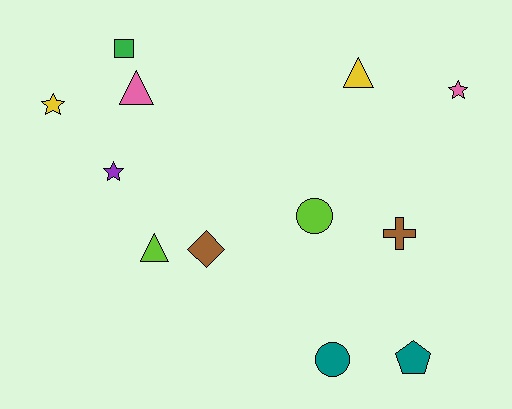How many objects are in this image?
There are 12 objects.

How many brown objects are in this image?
There are 2 brown objects.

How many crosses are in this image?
There is 1 cross.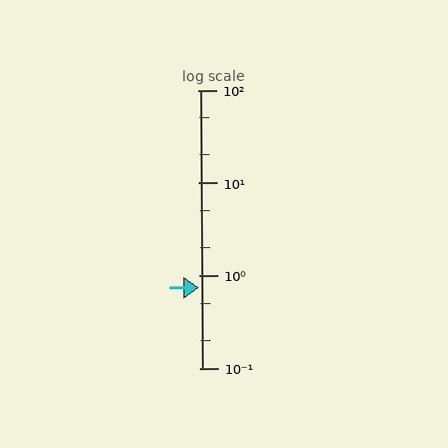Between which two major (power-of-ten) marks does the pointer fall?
The pointer is between 0.1 and 1.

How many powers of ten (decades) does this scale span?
The scale spans 3 decades, from 0.1 to 100.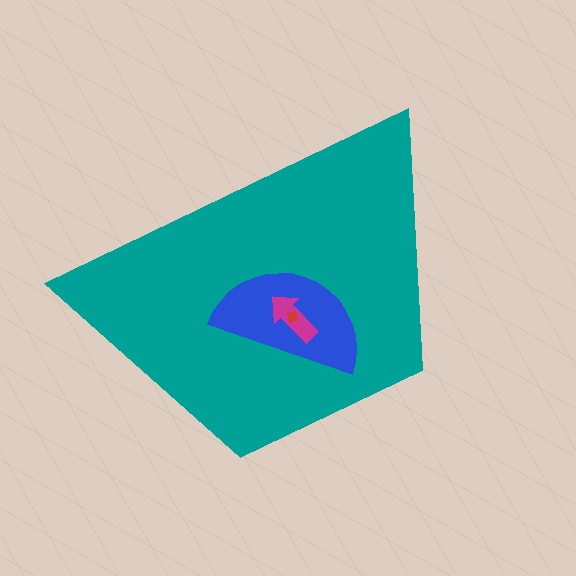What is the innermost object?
The red square.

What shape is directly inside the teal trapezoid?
The blue semicircle.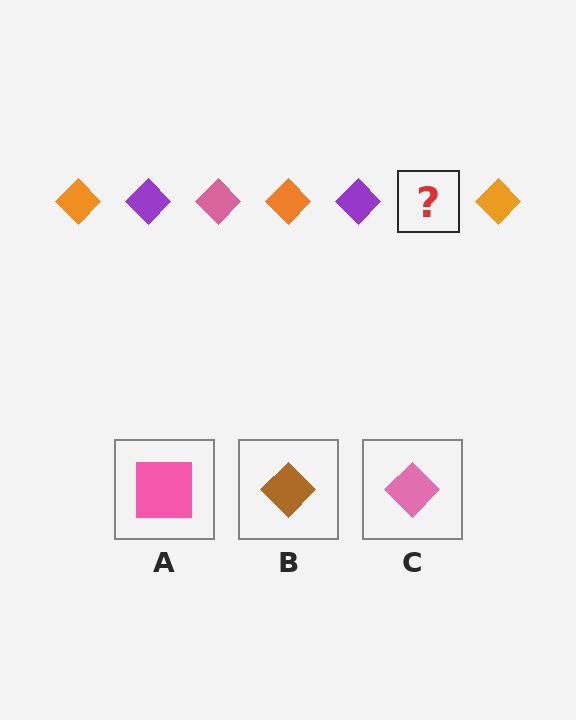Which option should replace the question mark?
Option C.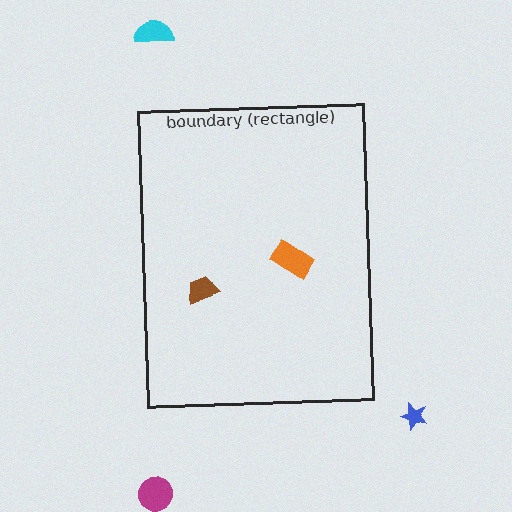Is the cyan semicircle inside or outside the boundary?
Outside.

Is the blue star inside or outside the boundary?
Outside.